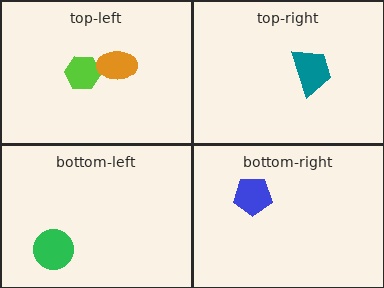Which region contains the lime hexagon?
The top-left region.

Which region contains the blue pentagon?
The bottom-right region.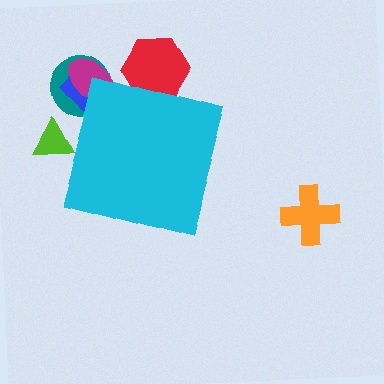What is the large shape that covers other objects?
A cyan square.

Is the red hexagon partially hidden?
Yes, the red hexagon is partially hidden behind the cyan square.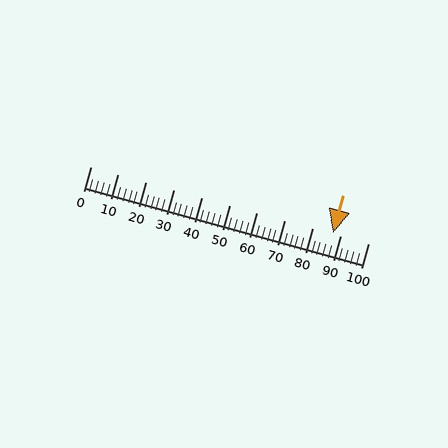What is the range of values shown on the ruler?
The ruler shows values from 0 to 100.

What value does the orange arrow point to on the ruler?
The orange arrow points to approximately 87.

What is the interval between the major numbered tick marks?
The major tick marks are spaced 10 units apart.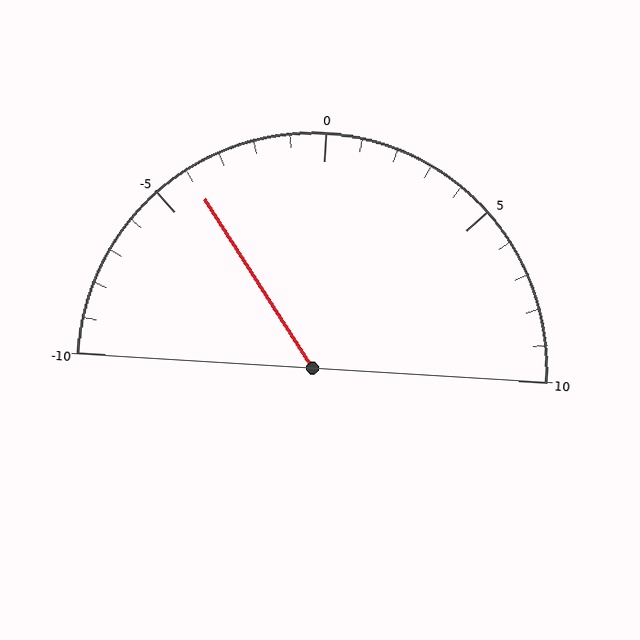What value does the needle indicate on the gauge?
The needle indicates approximately -4.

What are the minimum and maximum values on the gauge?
The gauge ranges from -10 to 10.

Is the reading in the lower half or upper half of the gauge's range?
The reading is in the lower half of the range (-10 to 10).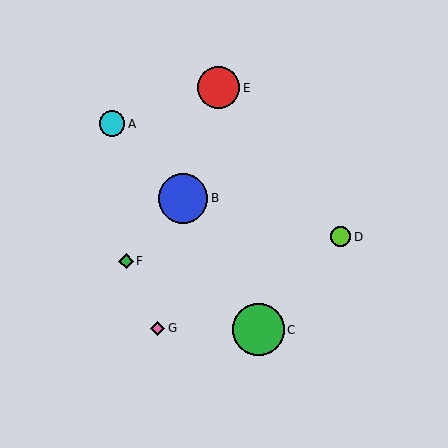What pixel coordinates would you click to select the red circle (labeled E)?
Click at (219, 88) to select the red circle E.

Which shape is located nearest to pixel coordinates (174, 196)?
The blue circle (labeled B) at (183, 198) is nearest to that location.